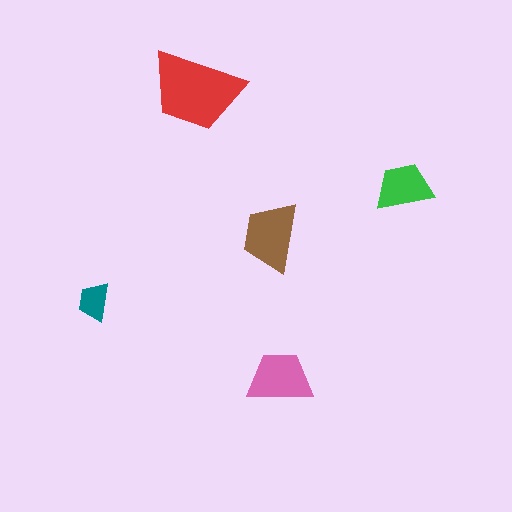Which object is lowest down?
The pink trapezoid is bottommost.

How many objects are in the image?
There are 5 objects in the image.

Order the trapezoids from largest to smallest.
the red one, the brown one, the pink one, the green one, the teal one.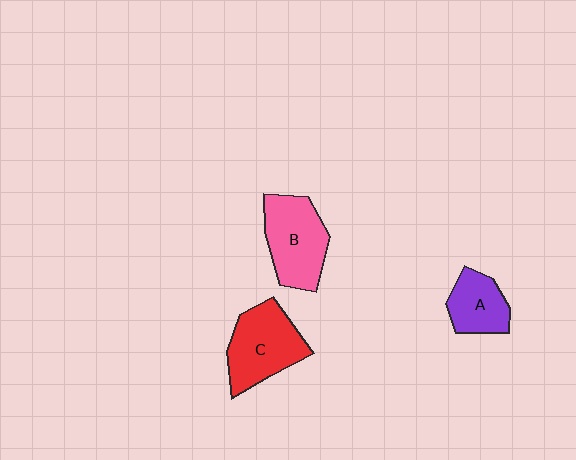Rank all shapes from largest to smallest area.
From largest to smallest: C (red), B (pink), A (purple).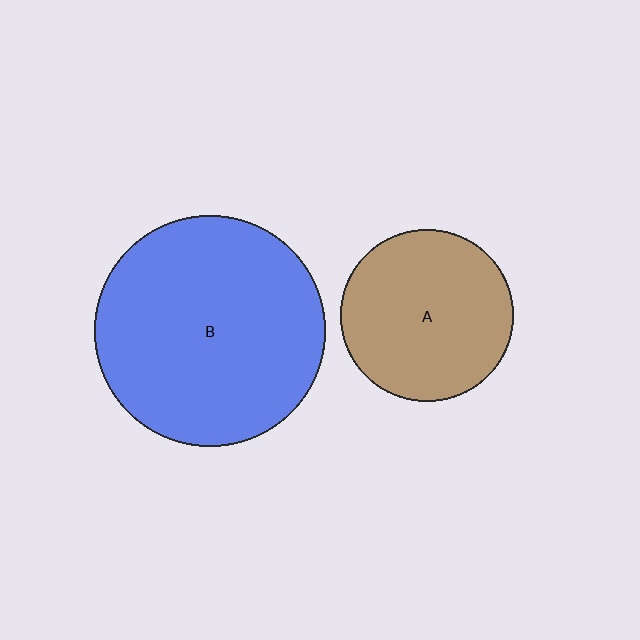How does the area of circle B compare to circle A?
Approximately 1.8 times.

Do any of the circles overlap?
No, none of the circles overlap.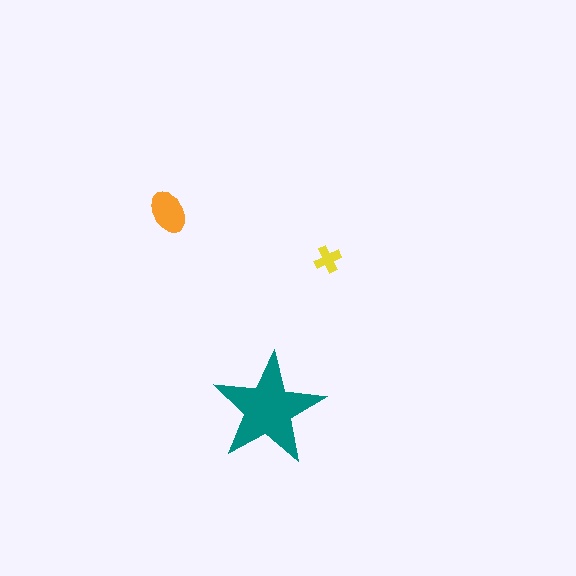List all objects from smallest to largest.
The yellow cross, the orange ellipse, the teal star.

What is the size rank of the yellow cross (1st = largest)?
3rd.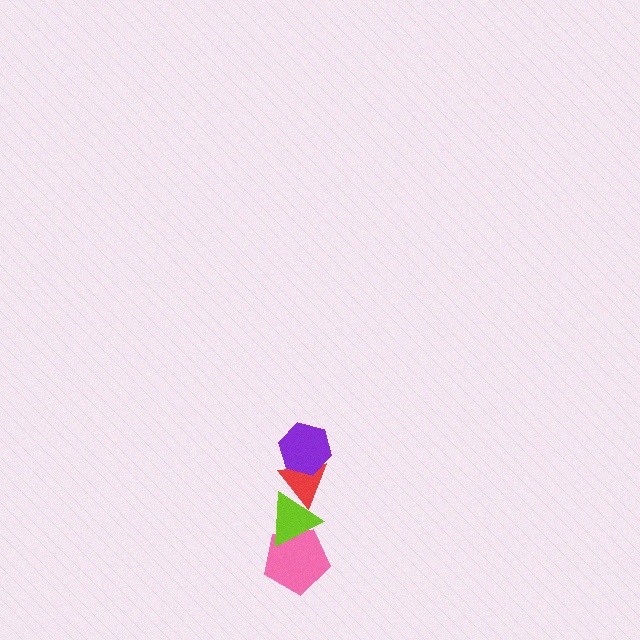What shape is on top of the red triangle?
The purple hexagon is on top of the red triangle.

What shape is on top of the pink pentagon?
The lime triangle is on top of the pink pentagon.